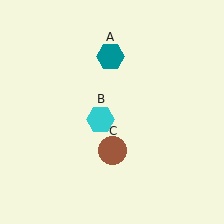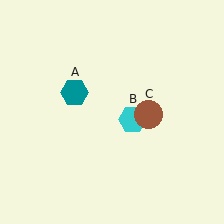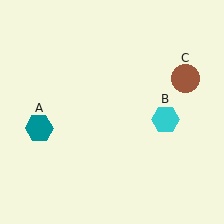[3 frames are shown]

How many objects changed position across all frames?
3 objects changed position: teal hexagon (object A), cyan hexagon (object B), brown circle (object C).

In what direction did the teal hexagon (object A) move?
The teal hexagon (object A) moved down and to the left.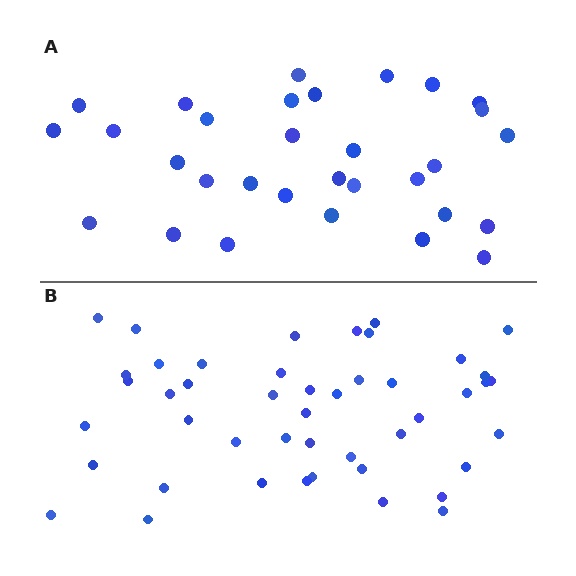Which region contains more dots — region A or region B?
Region B (the bottom region) has more dots.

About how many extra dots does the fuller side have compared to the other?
Region B has approximately 15 more dots than region A.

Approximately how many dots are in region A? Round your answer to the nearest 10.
About 30 dots. (The exact count is 31, which rounds to 30.)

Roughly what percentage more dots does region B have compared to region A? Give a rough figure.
About 50% more.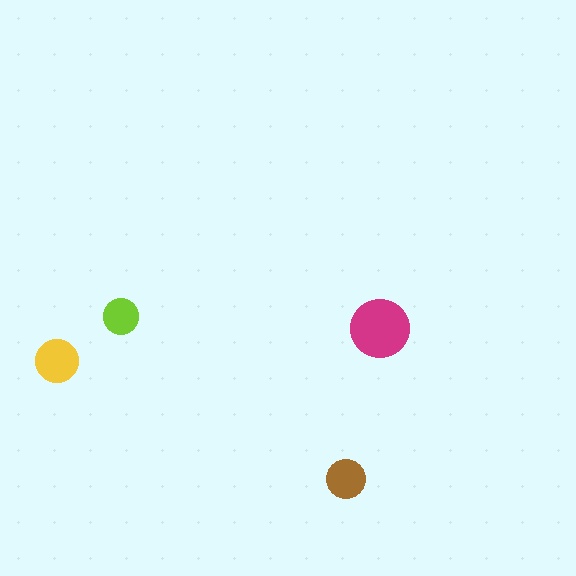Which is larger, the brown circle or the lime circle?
The brown one.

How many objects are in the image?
There are 4 objects in the image.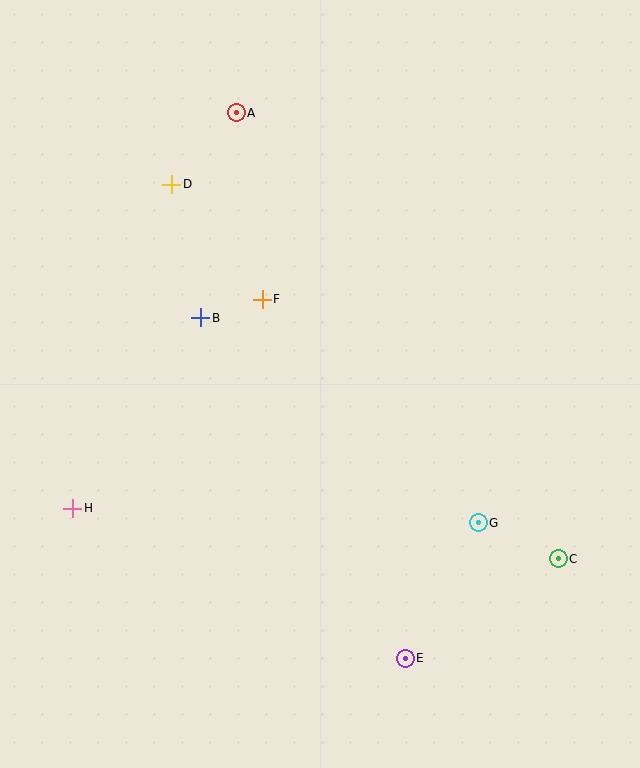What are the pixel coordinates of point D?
Point D is at (172, 184).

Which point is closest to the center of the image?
Point F at (262, 299) is closest to the center.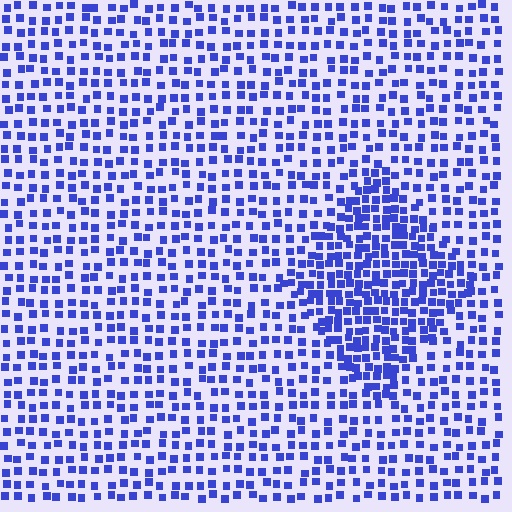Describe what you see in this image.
The image contains small blue elements arranged at two different densities. A diamond-shaped region is visible where the elements are more densely packed than the surrounding area.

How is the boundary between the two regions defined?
The boundary is defined by a change in element density (approximately 1.9x ratio). All elements are the same color, size, and shape.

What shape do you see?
I see a diamond.